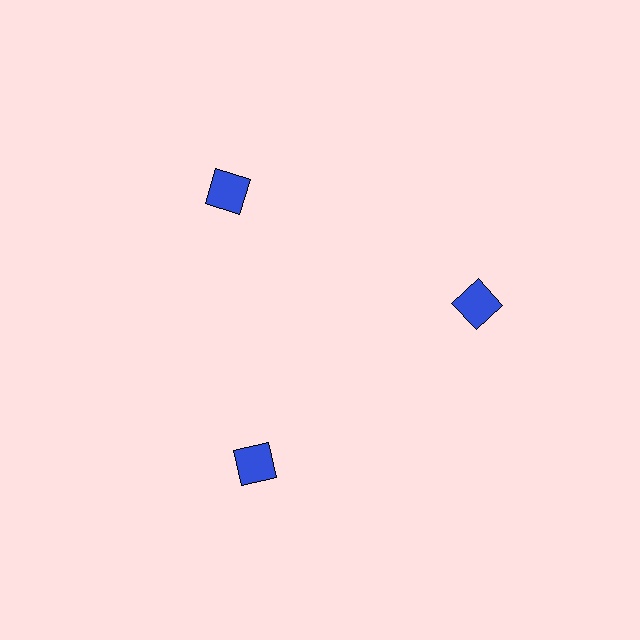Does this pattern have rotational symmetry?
Yes, this pattern has 3-fold rotational symmetry. It looks the same after rotating 120 degrees around the center.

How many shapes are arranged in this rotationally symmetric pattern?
There are 3 shapes, arranged in 3 groups of 1.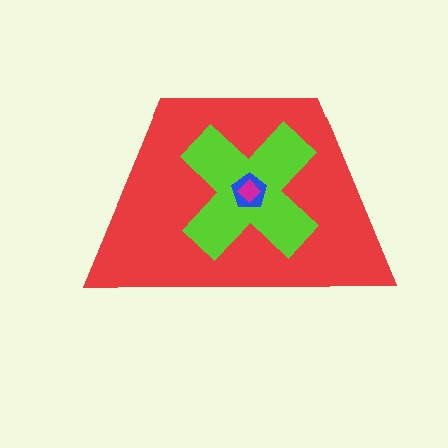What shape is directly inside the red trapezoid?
The lime cross.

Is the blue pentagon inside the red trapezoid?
Yes.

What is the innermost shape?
The magenta diamond.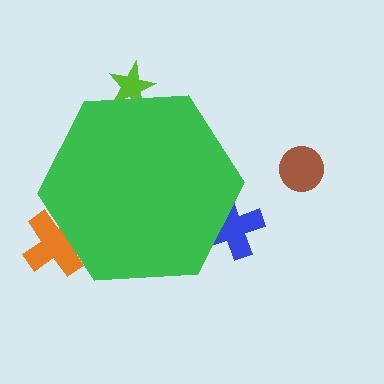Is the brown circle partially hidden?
No, the brown circle is fully visible.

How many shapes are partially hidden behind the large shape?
3 shapes are partially hidden.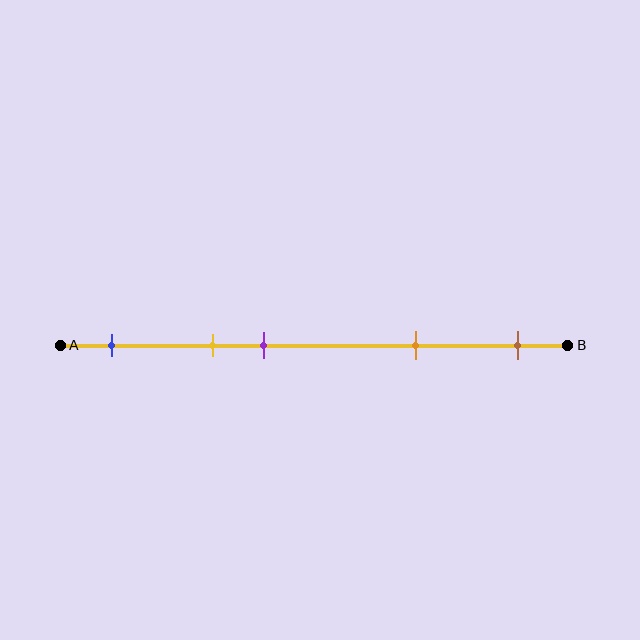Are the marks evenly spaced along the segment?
No, the marks are not evenly spaced.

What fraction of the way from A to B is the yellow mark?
The yellow mark is approximately 30% (0.3) of the way from A to B.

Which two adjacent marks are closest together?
The yellow and purple marks are the closest adjacent pair.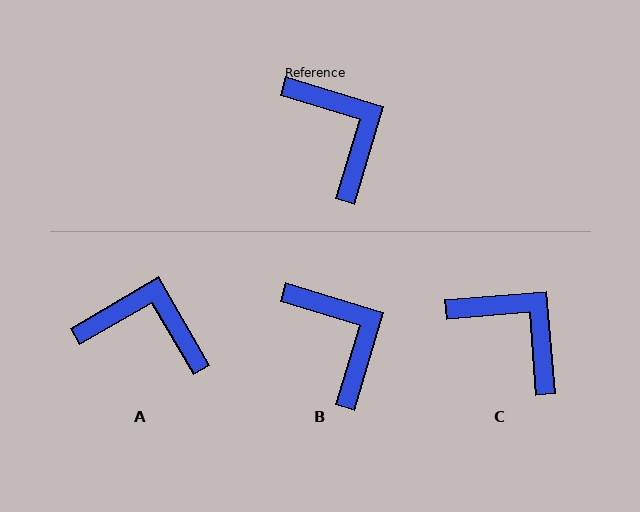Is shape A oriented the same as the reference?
No, it is off by about 47 degrees.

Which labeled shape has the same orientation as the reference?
B.